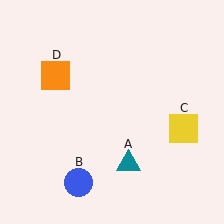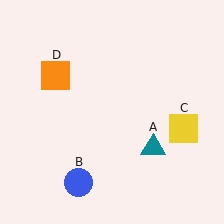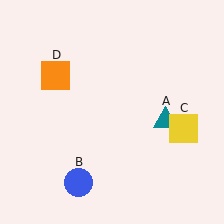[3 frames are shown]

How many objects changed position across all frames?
1 object changed position: teal triangle (object A).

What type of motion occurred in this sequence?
The teal triangle (object A) rotated counterclockwise around the center of the scene.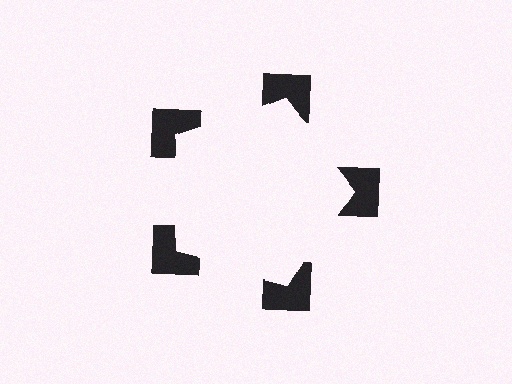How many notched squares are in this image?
There are 5 — one at each vertex of the illusory pentagon.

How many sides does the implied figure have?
5 sides.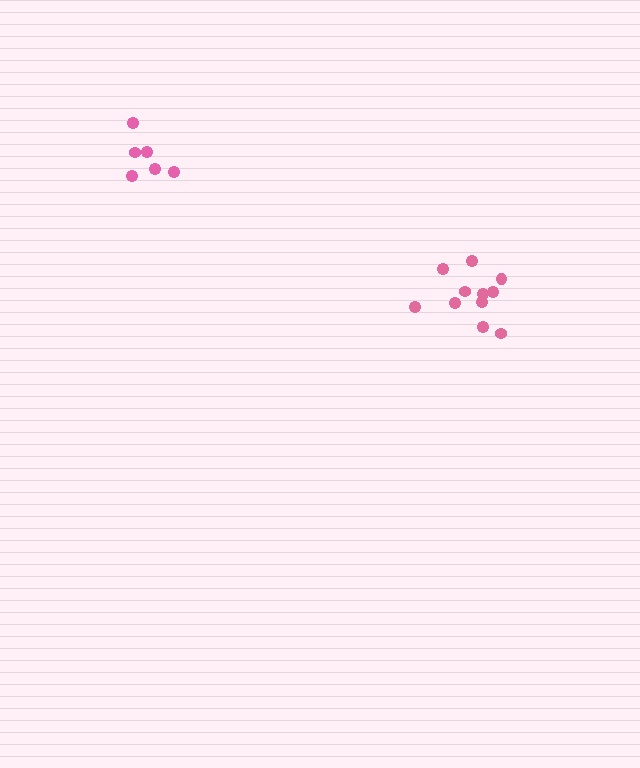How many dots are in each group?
Group 1: 11 dots, Group 2: 6 dots (17 total).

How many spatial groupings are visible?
There are 2 spatial groupings.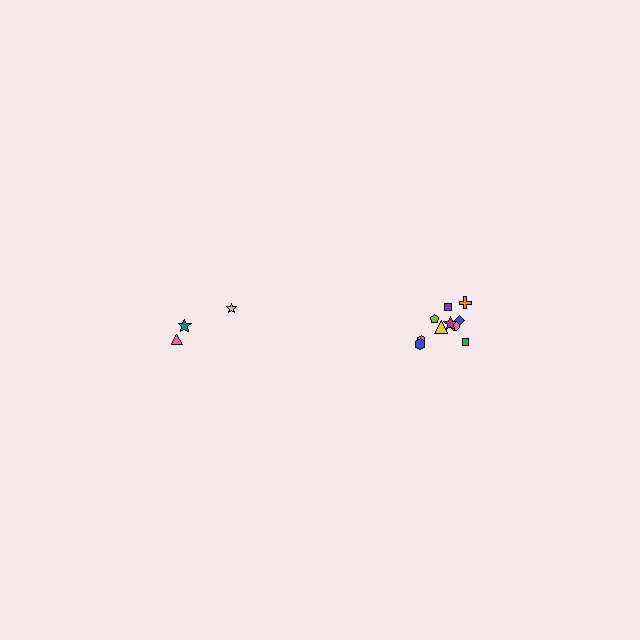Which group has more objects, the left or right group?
The right group.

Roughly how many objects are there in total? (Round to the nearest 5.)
Roughly 15 objects in total.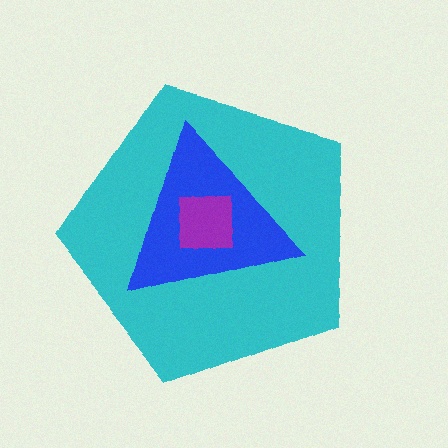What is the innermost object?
The purple square.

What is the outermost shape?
The cyan pentagon.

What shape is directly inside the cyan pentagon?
The blue triangle.